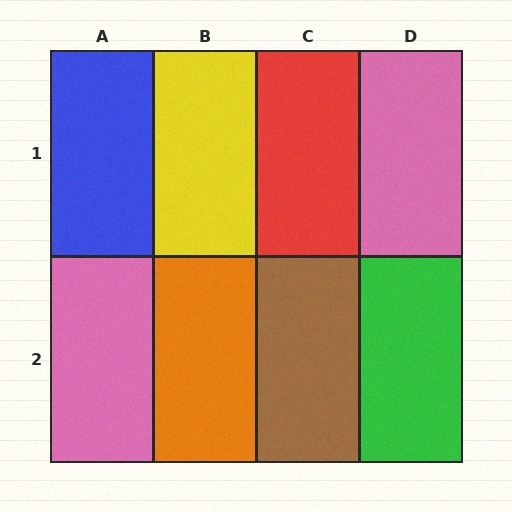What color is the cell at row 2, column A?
Pink.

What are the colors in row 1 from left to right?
Blue, yellow, red, pink.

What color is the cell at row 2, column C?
Brown.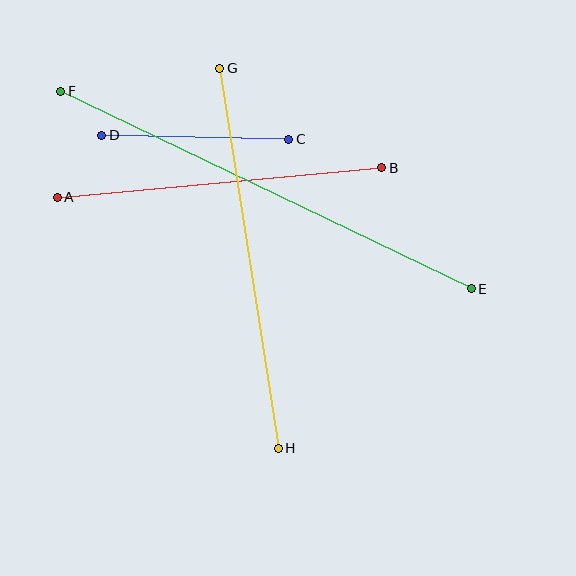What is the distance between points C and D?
The distance is approximately 187 pixels.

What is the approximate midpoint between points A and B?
The midpoint is at approximately (219, 182) pixels.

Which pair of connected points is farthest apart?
Points E and F are farthest apart.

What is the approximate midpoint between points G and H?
The midpoint is at approximately (249, 258) pixels.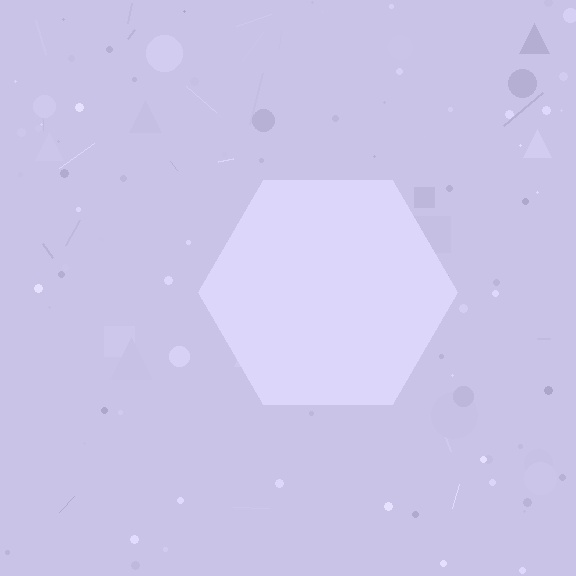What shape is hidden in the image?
A hexagon is hidden in the image.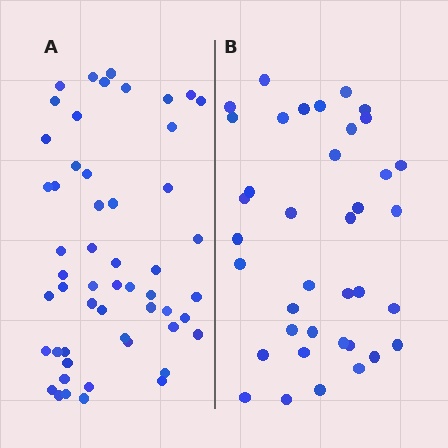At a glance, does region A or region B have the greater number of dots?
Region A (the left region) has more dots.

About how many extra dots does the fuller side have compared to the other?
Region A has approximately 15 more dots than region B.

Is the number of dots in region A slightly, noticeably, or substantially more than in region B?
Region A has noticeably more, but not dramatically so. The ratio is roughly 1.4 to 1.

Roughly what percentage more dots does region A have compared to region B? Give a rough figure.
About 40% more.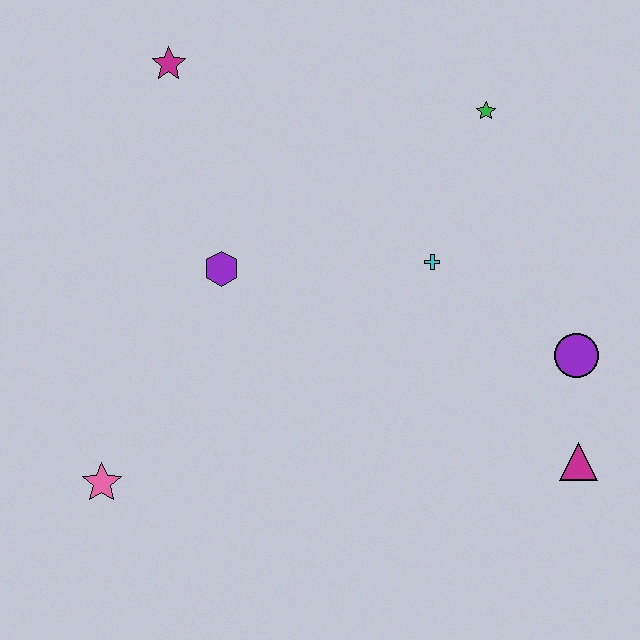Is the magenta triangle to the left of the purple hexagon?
No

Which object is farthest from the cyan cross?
The pink star is farthest from the cyan cross.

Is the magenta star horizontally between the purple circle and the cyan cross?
No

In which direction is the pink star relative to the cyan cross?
The pink star is to the left of the cyan cross.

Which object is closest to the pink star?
The purple hexagon is closest to the pink star.